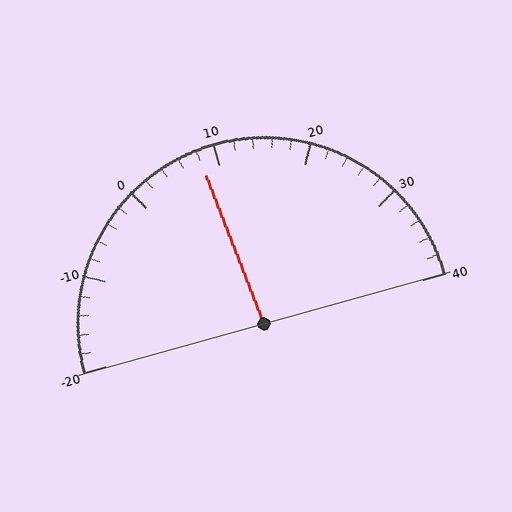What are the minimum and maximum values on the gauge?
The gauge ranges from -20 to 40.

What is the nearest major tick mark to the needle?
The nearest major tick mark is 10.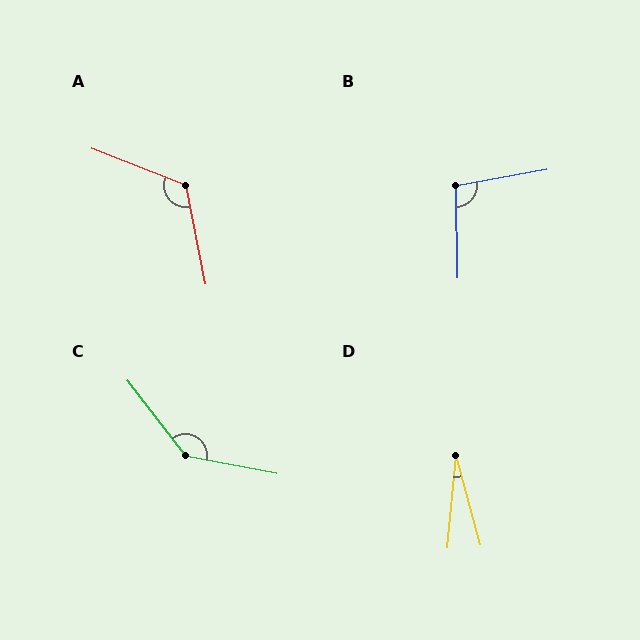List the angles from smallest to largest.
D (21°), B (99°), A (122°), C (139°).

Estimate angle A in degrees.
Approximately 122 degrees.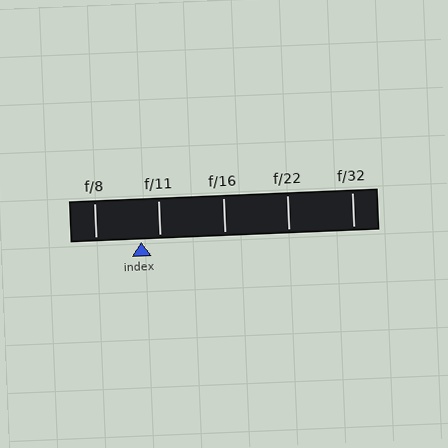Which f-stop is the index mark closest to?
The index mark is closest to f/11.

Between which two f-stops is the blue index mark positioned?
The index mark is between f/8 and f/11.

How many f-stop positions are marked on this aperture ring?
There are 5 f-stop positions marked.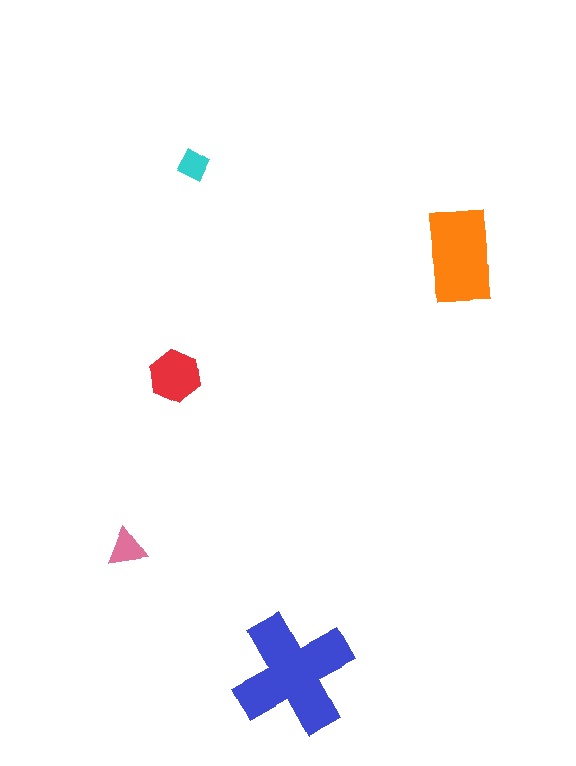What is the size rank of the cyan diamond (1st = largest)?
5th.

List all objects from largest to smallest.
The blue cross, the orange rectangle, the red hexagon, the pink triangle, the cyan diamond.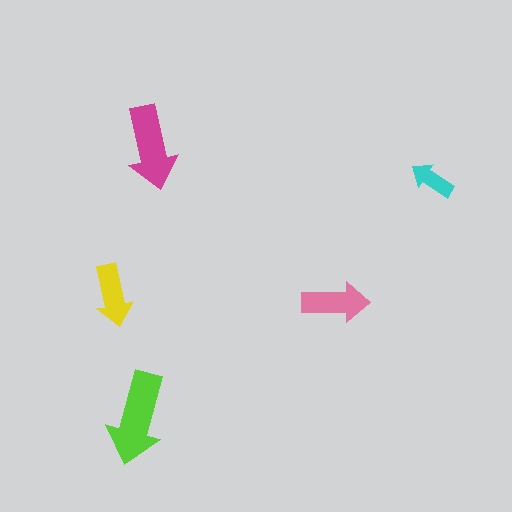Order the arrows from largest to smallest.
the lime one, the magenta one, the pink one, the yellow one, the cyan one.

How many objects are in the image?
There are 5 objects in the image.